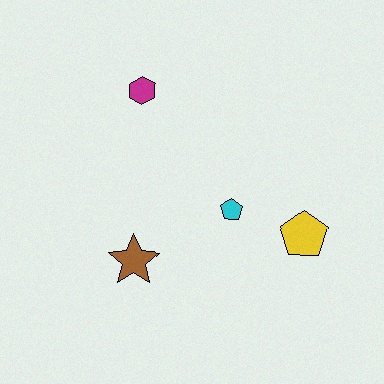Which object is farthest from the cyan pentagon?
The magenta hexagon is farthest from the cyan pentagon.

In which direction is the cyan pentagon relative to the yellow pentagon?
The cyan pentagon is to the left of the yellow pentagon.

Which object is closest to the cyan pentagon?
The yellow pentagon is closest to the cyan pentagon.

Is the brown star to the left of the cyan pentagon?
Yes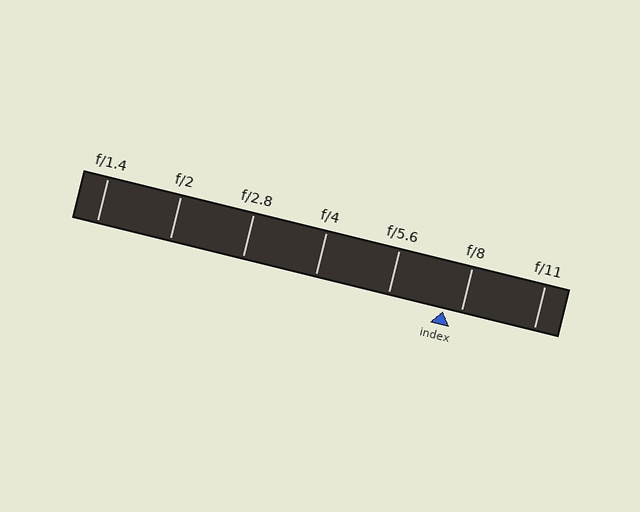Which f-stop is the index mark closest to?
The index mark is closest to f/8.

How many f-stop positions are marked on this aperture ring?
There are 7 f-stop positions marked.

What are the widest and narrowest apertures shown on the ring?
The widest aperture shown is f/1.4 and the narrowest is f/11.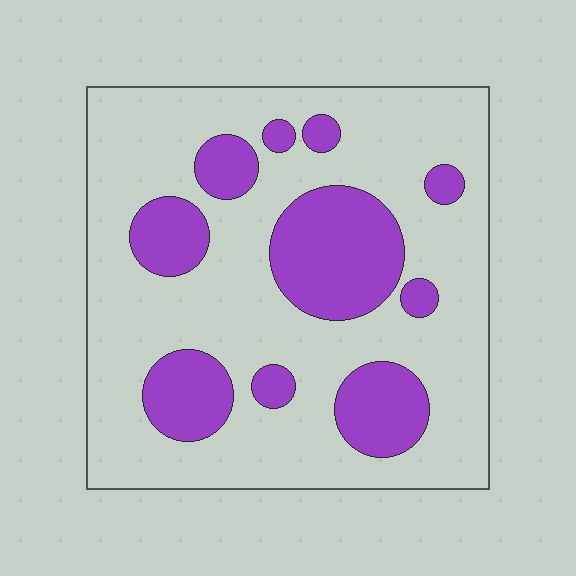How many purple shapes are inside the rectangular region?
10.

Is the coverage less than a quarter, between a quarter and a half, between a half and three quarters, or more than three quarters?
Between a quarter and a half.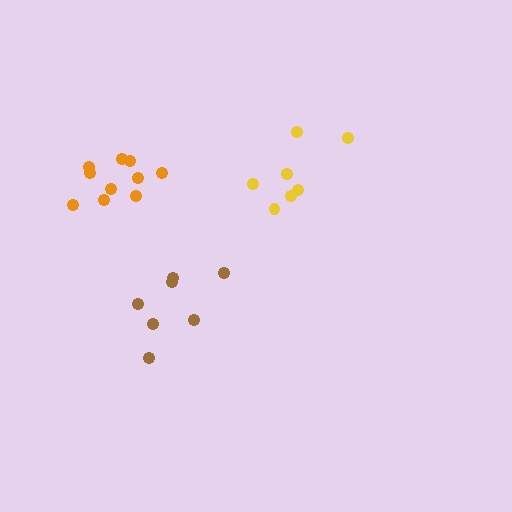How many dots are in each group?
Group 1: 7 dots, Group 2: 10 dots, Group 3: 7 dots (24 total).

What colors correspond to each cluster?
The clusters are colored: brown, orange, yellow.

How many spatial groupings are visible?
There are 3 spatial groupings.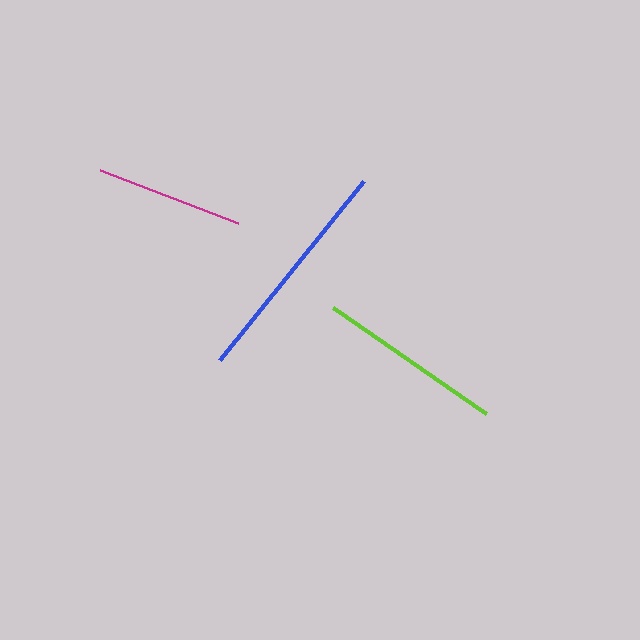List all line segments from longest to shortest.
From longest to shortest: blue, lime, magenta.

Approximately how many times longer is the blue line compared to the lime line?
The blue line is approximately 1.2 times the length of the lime line.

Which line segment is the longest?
The blue line is the longest at approximately 230 pixels.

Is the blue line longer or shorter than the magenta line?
The blue line is longer than the magenta line.